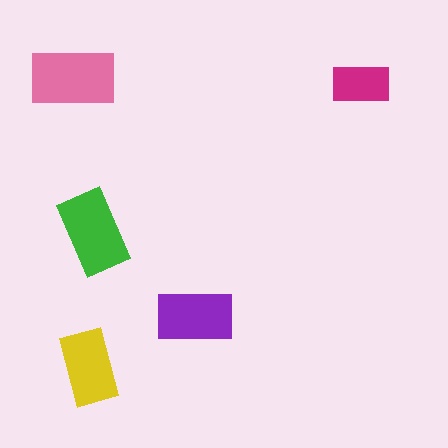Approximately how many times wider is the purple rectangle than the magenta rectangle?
About 1.5 times wider.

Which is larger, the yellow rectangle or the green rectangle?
The green one.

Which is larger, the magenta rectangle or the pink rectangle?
The pink one.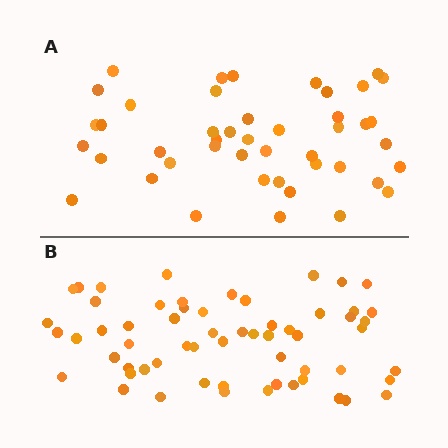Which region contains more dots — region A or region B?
Region B (the bottom region) has more dots.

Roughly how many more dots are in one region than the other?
Region B has approximately 15 more dots than region A.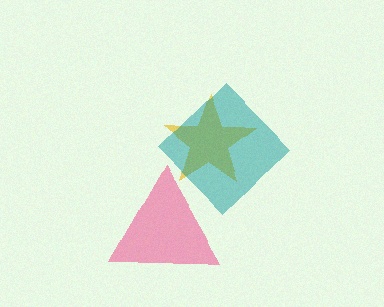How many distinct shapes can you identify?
There are 3 distinct shapes: a pink triangle, a yellow star, a teal diamond.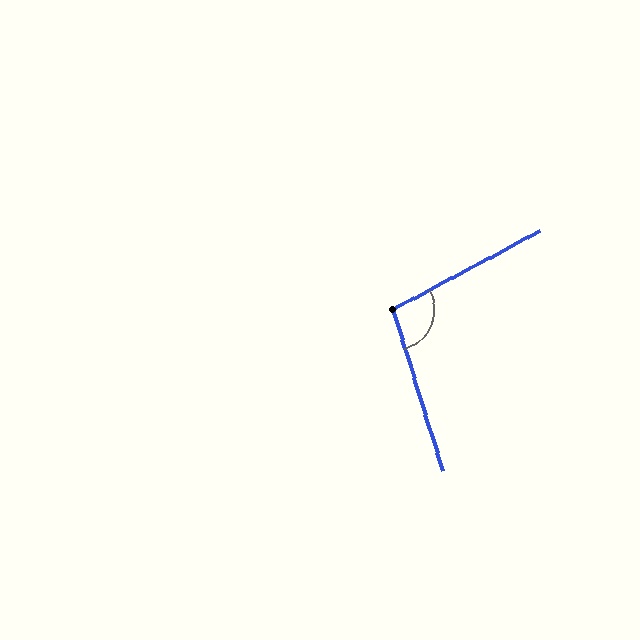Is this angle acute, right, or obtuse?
It is obtuse.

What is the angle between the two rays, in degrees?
Approximately 101 degrees.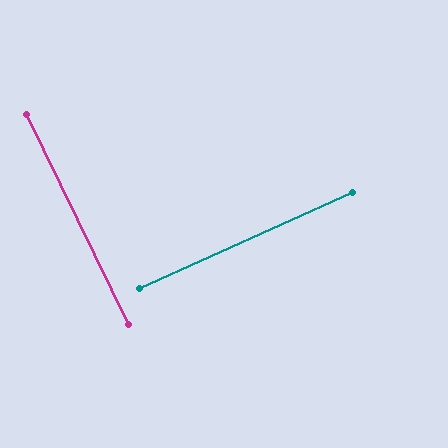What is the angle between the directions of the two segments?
Approximately 88 degrees.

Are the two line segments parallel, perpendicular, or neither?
Perpendicular — they meet at approximately 88°.